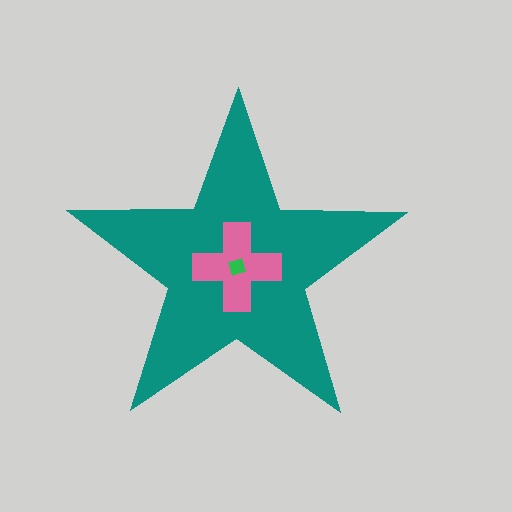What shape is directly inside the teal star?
The pink cross.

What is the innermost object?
The green square.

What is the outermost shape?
The teal star.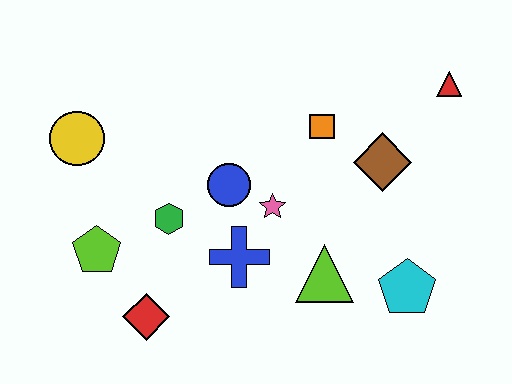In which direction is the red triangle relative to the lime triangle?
The red triangle is above the lime triangle.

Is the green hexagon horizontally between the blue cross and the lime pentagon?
Yes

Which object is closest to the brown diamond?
The orange square is closest to the brown diamond.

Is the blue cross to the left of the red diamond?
No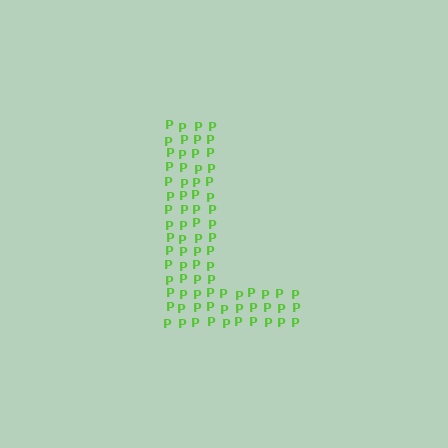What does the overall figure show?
The overall figure shows the letter L.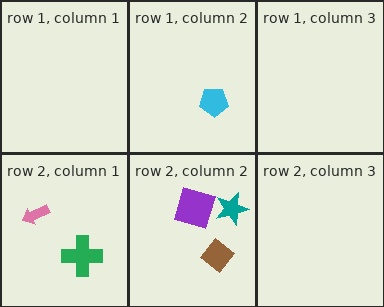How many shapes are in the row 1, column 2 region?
1.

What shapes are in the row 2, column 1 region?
The pink arrow, the green cross.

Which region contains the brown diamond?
The row 2, column 2 region.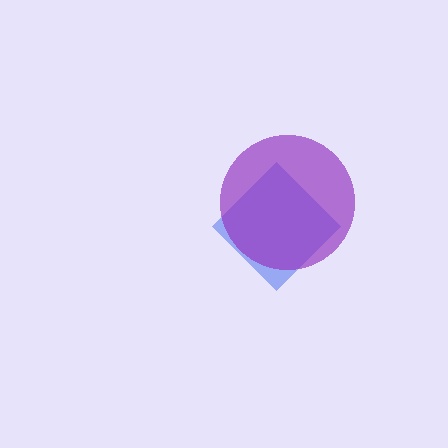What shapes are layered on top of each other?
The layered shapes are: a blue diamond, a purple circle.